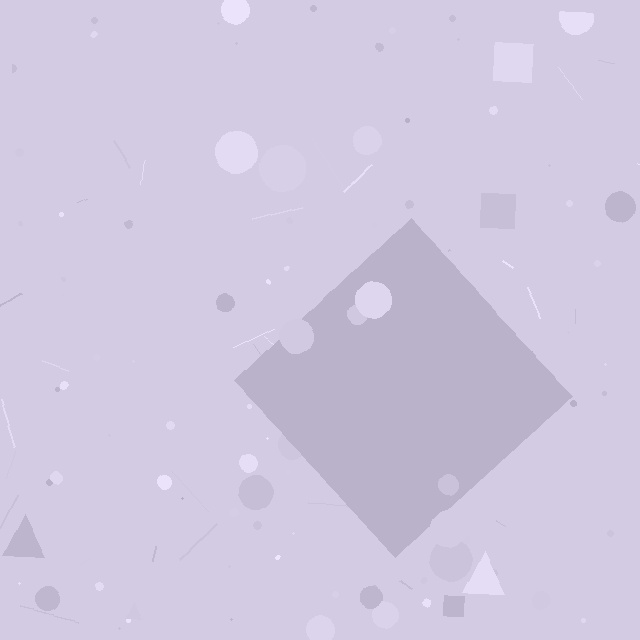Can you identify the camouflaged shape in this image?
The camouflaged shape is a diamond.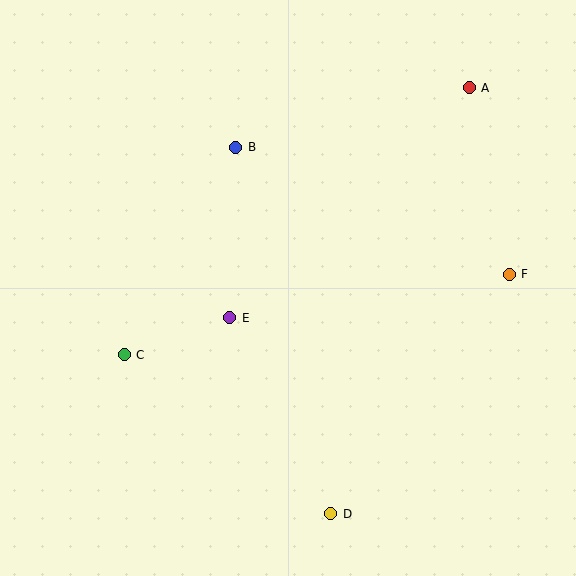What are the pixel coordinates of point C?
Point C is at (124, 355).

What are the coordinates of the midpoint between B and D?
The midpoint between B and D is at (283, 330).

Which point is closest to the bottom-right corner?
Point D is closest to the bottom-right corner.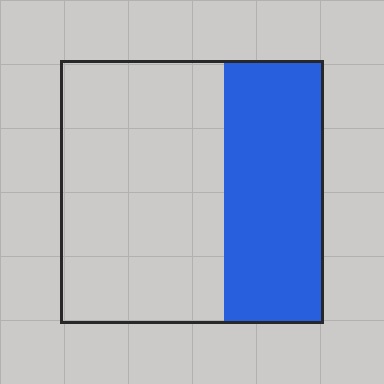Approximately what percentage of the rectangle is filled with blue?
Approximately 40%.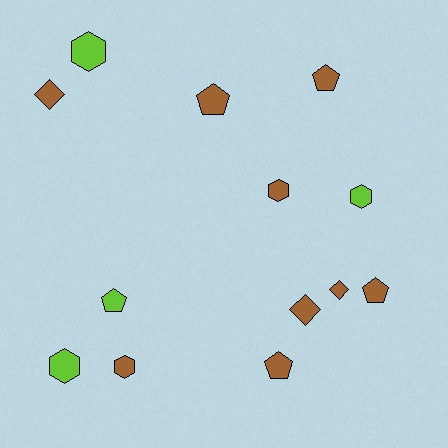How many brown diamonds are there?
There are 3 brown diamonds.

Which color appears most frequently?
Brown, with 9 objects.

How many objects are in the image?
There are 13 objects.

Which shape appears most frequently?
Pentagon, with 5 objects.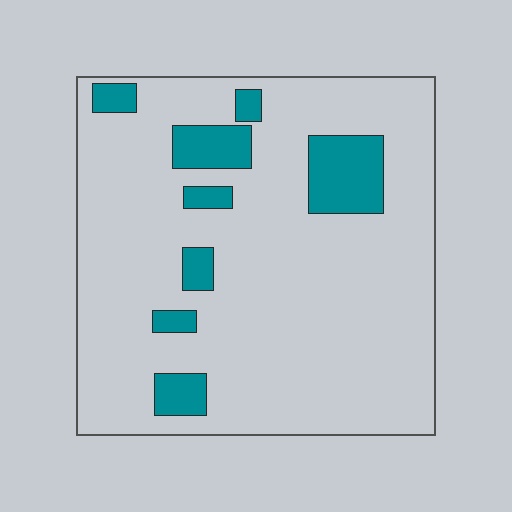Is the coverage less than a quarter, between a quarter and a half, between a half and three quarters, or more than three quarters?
Less than a quarter.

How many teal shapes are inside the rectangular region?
8.